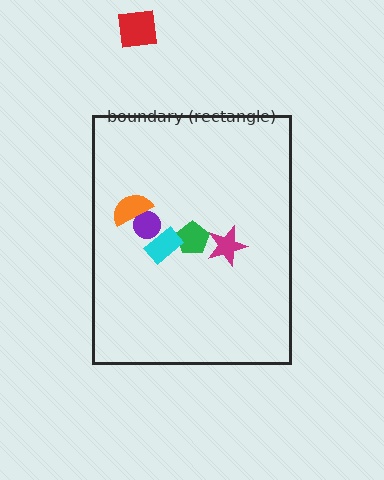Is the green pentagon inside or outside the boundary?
Inside.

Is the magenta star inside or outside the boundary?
Inside.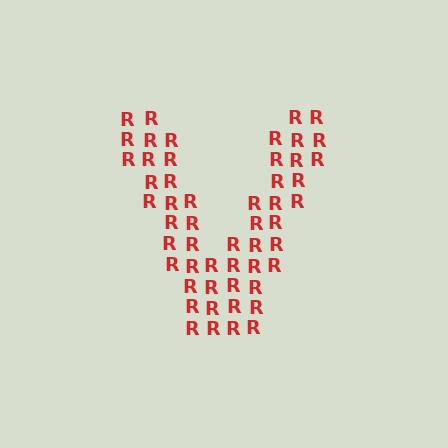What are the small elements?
The small elements are letter R's.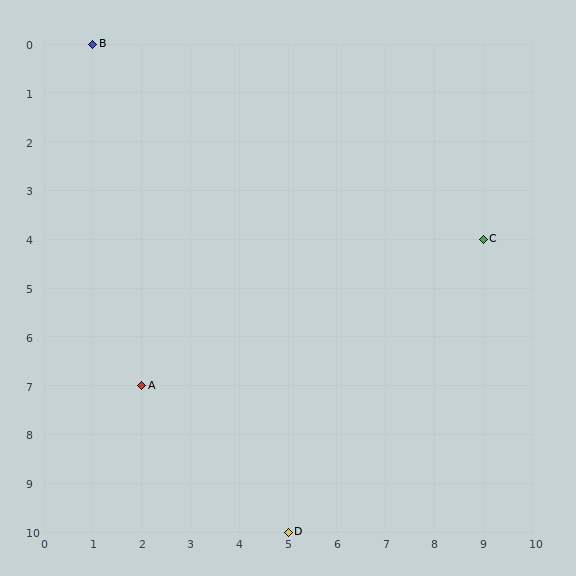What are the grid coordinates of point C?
Point C is at grid coordinates (9, 4).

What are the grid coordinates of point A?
Point A is at grid coordinates (2, 7).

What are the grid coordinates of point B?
Point B is at grid coordinates (1, 0).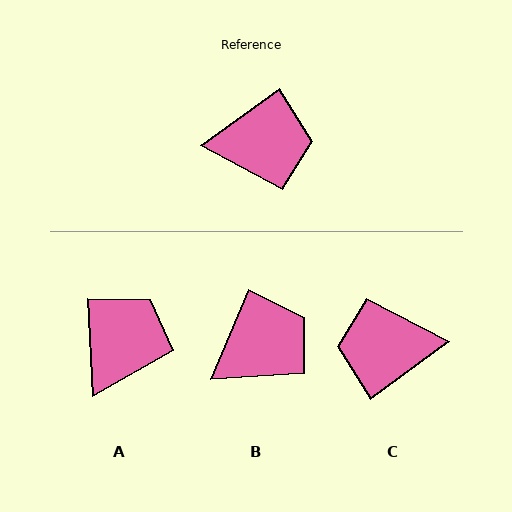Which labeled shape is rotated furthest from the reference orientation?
C, about 179 degrees away.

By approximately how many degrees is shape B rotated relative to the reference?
Approximately 32 degrees counter-clockwise.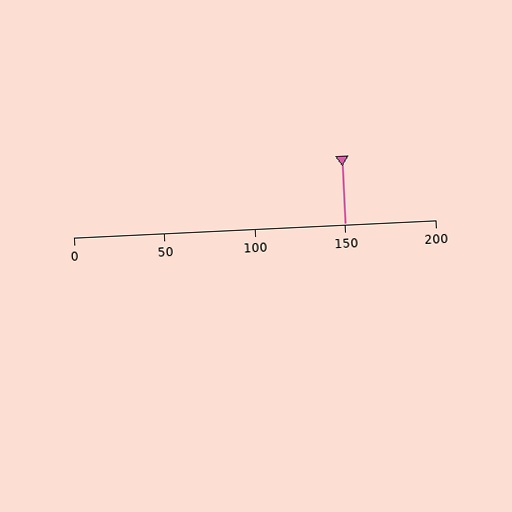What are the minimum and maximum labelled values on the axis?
The axis runs from 0 to 200.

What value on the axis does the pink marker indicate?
The marker indicates approximately 150.